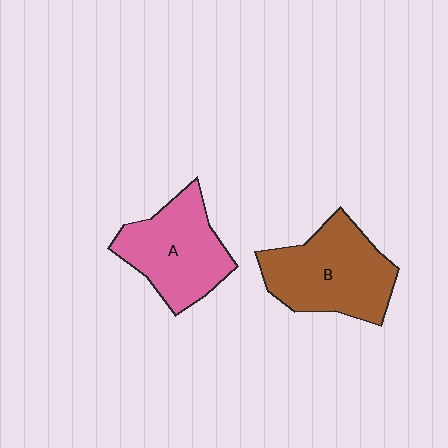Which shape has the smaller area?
Shape A (pink).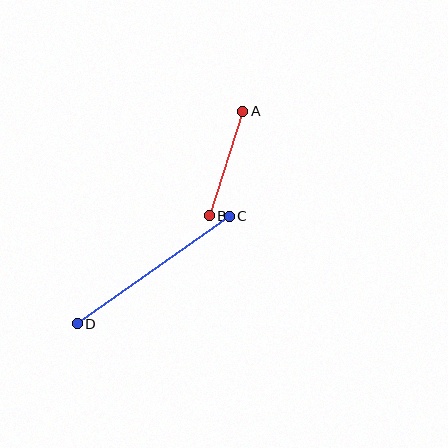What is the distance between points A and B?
The distance is approximately 110 pixels.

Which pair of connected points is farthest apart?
Points C and D are farthest apart.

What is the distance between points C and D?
The distance is approximately 186 pixels.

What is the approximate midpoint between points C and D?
The midpoint is at approximately (153, 270) pixels.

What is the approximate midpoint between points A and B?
The midpoint is at approximately (226, 164) pixels.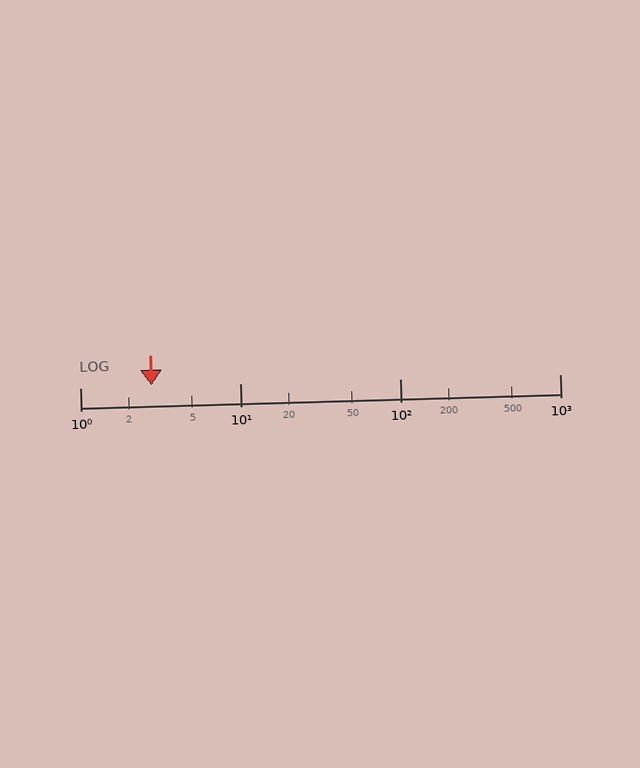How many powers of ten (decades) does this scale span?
The scale spans 3 decades, from 1 to 1000.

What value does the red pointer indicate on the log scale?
The pointer indicates approximately 2.8.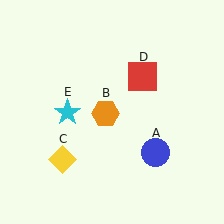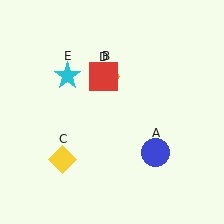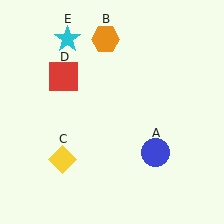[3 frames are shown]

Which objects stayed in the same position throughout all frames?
Blue circle (object A) and yellow diamond (object C) remained stationary.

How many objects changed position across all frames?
3 objects changed position: orange hexagon (object B), red square (object D), cyan star (object E).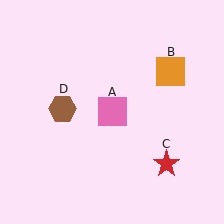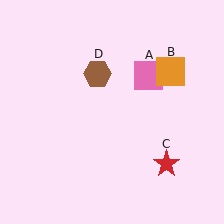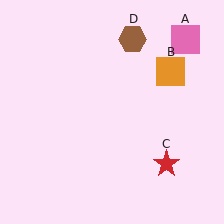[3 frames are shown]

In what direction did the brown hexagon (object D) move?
The brown hexagon (object D) moved up and to the right.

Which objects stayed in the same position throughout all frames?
Orange square (object B) and red star (object C) remained stationary.